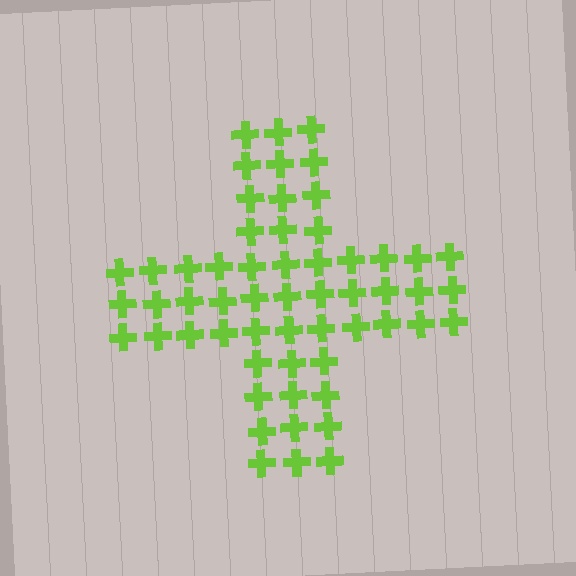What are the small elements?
The small elements are crosses.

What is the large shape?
The large shape is a cross.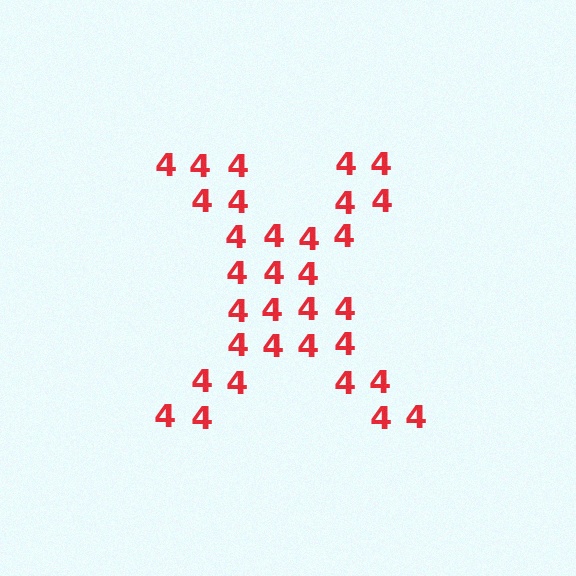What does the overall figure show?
The overall figure shows the letter X.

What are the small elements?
The small elements are digit 4's.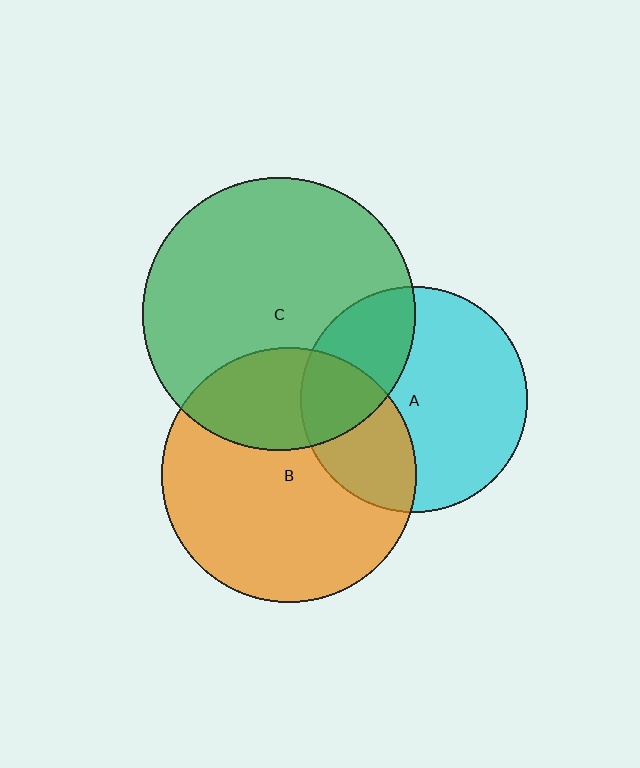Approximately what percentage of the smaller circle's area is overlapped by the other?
Approximately 30%.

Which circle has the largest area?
Circle C (green).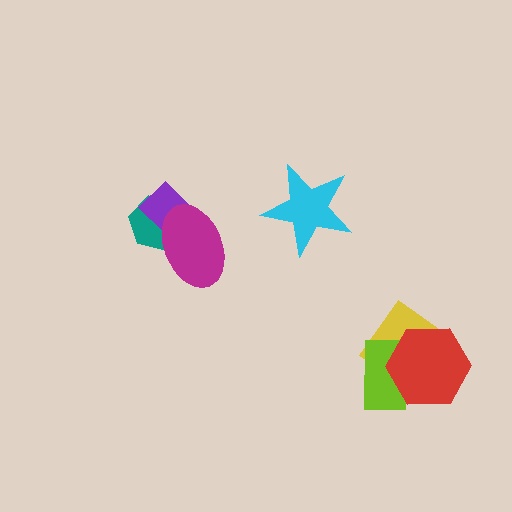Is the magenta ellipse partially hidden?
No, no other shape covers it.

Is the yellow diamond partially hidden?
Yes, it is partially covered by another shape.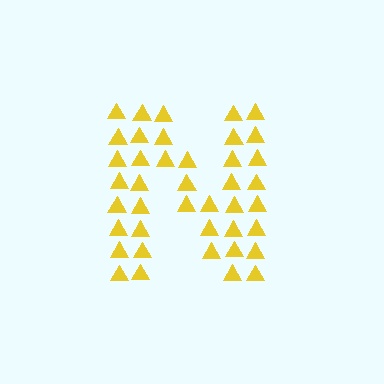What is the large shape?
The large shape is the letter N.